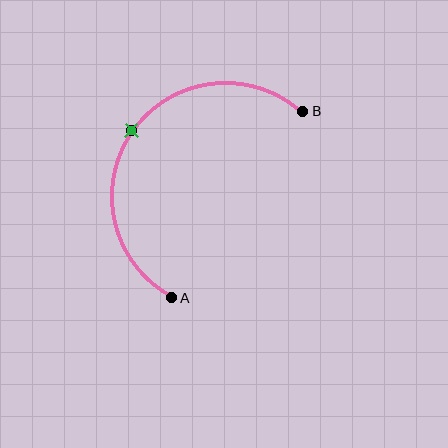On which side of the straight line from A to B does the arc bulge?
The arc bulges above and to the left of the straight line connecting A and B.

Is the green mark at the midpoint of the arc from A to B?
Yes. The green mark lies on the arc at equal arc-length from both A and B — it is the arc midpoint.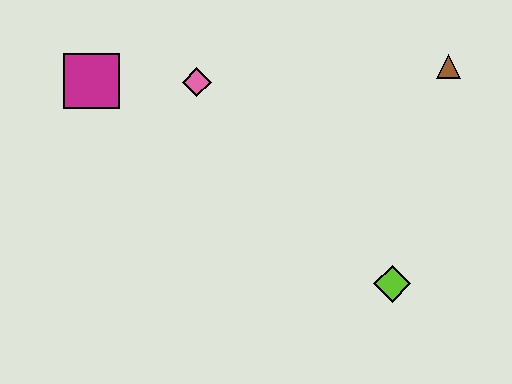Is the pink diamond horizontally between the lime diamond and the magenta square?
Yes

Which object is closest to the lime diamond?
The brown triangle is closest to the lime diamond.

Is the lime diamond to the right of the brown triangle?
No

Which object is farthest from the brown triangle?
The magenta square is farthest from the brown triangle.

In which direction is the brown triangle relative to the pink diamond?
The brown triangle is to the right of the pink diamond.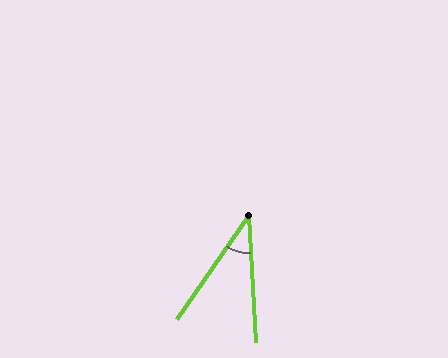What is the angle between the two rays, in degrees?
Approximately 37 degrees.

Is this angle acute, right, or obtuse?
It is acute.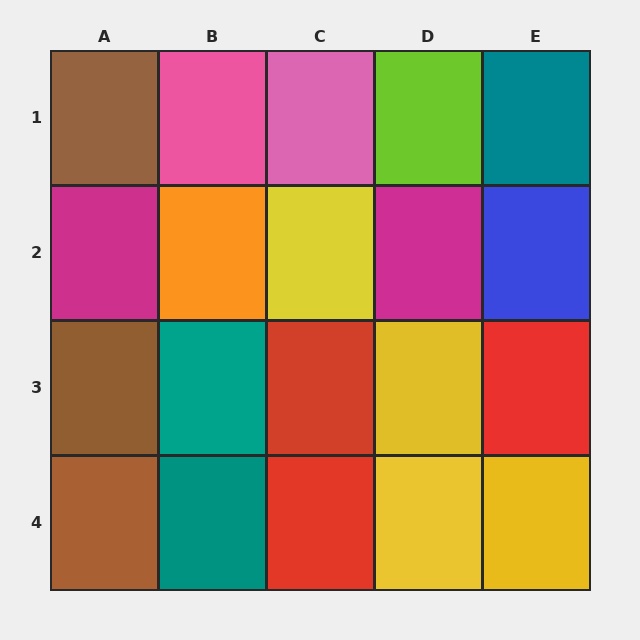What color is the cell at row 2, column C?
Yellow.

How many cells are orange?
1 cell is orange.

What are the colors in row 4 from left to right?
Brown, teal, red, yellow, yellow.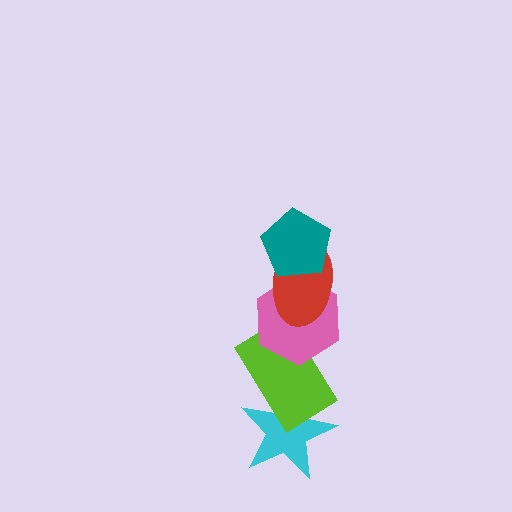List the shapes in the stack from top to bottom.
From top to bottom: the teal pentagon, the red ellipse, the pink hexagon, the lime rectangle, the cyan star.